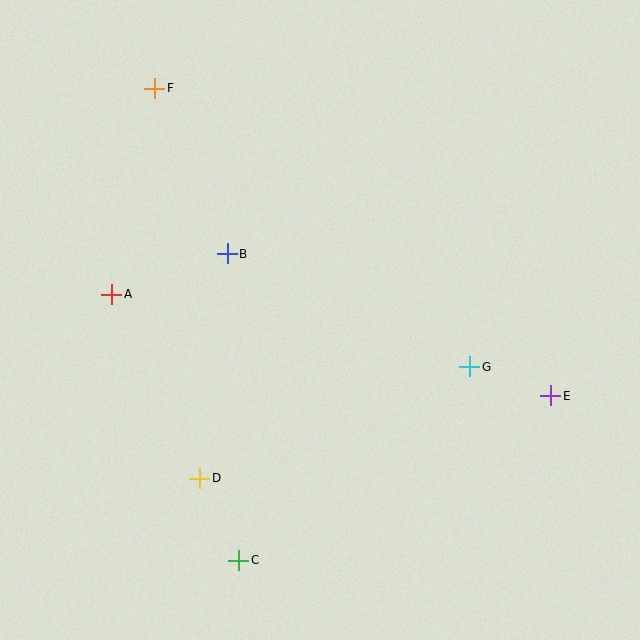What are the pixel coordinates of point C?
Point C is at (239, 560).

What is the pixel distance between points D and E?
The distance between D and E is 361 pixels.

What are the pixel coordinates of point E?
Point E is at (551, 396).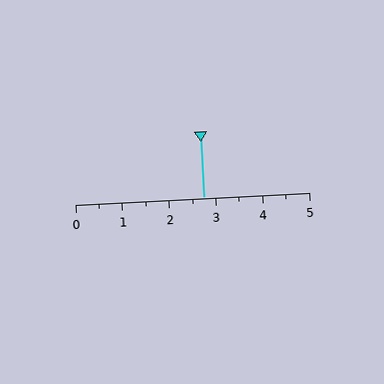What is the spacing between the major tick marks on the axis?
The major ticks are spaced 1 apart.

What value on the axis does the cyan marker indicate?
The marker indicates approximately 2.8.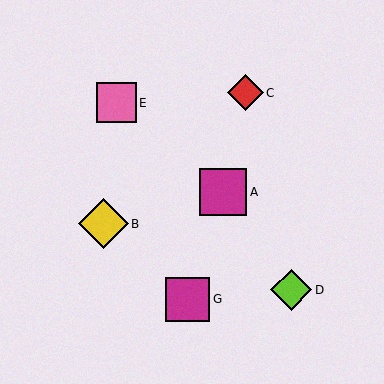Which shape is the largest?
The yellow diamond (labeled B) is the largest.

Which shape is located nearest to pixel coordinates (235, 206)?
The magenta square (labeled A) at (223, 192) is nearest to that location.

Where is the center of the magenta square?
The center of the magenta square is at (188, 299).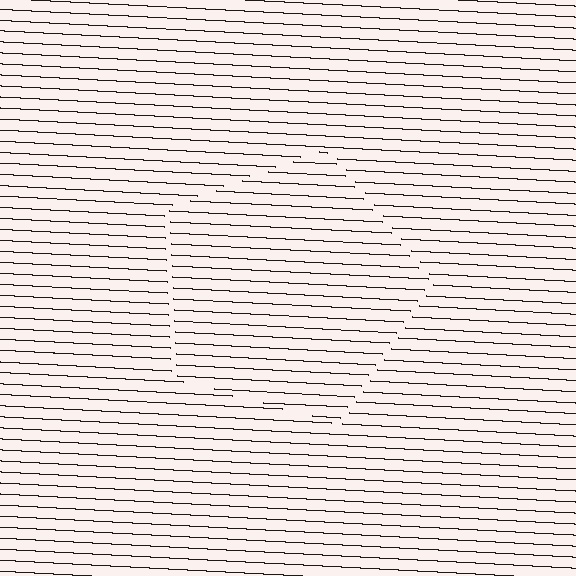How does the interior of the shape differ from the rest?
The interior of the shape contains the same grating, shifted by half a period — the contour is defined by the phase discontinuity where line-ends from the inner and outer gratings abut.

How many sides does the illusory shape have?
5 sides — the line-ends trace a pentagon.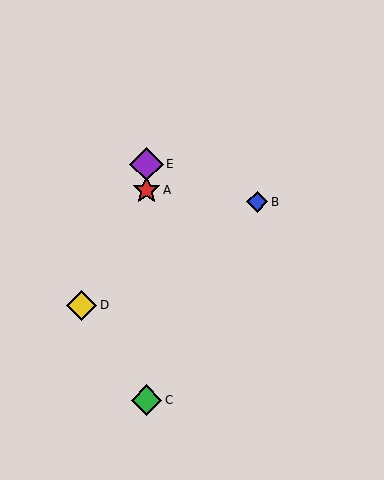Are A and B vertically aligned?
No, A is at x≈147 and B is at x≈257.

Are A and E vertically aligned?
Yes, both are at x≈147.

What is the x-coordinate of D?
Object D is at x≈82.